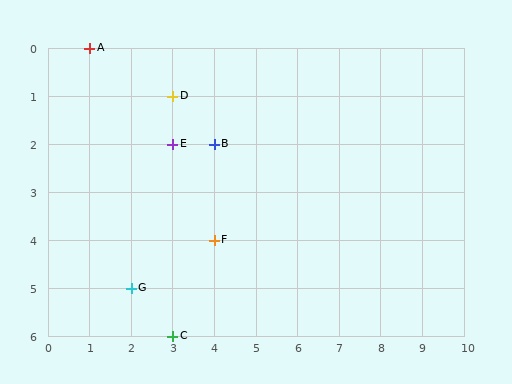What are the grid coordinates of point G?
Point G is at grid coordinates (2, 5).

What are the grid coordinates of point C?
Point C is at grid coordinates (3, 6).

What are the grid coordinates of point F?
Point F is at grid coordinates (4, 4).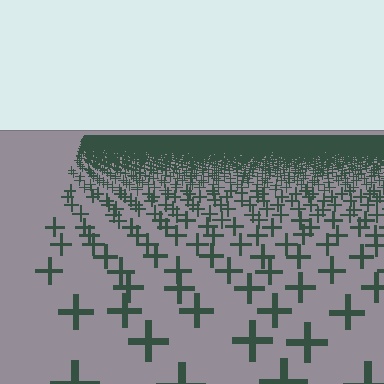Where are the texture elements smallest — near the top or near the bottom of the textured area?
Near the top.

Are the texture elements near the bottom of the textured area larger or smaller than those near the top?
Larger. Near the bottom, elements are closer to the viewer and appear at a bigger on-screen size.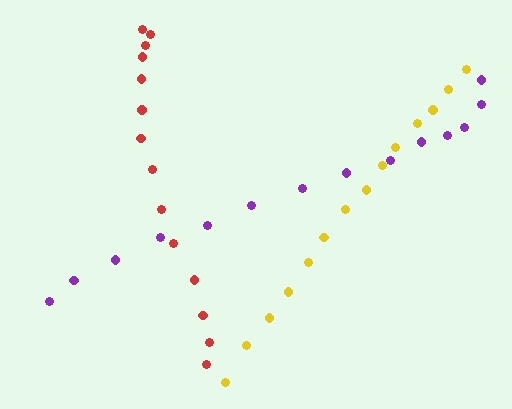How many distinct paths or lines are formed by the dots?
There are 3 distinct paths.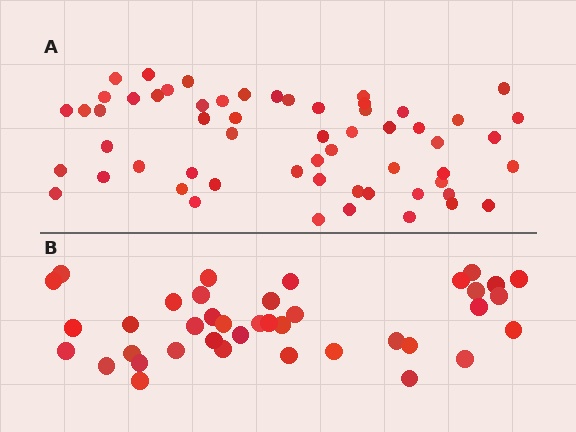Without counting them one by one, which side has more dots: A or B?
Region A (the top region) has more dots.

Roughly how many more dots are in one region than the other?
Region A has approximately 20 more dots than region B.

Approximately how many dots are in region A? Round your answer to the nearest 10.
About 60 dots. (The exact count is 58, which rounds to 60.)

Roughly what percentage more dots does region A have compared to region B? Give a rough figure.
About 50% more.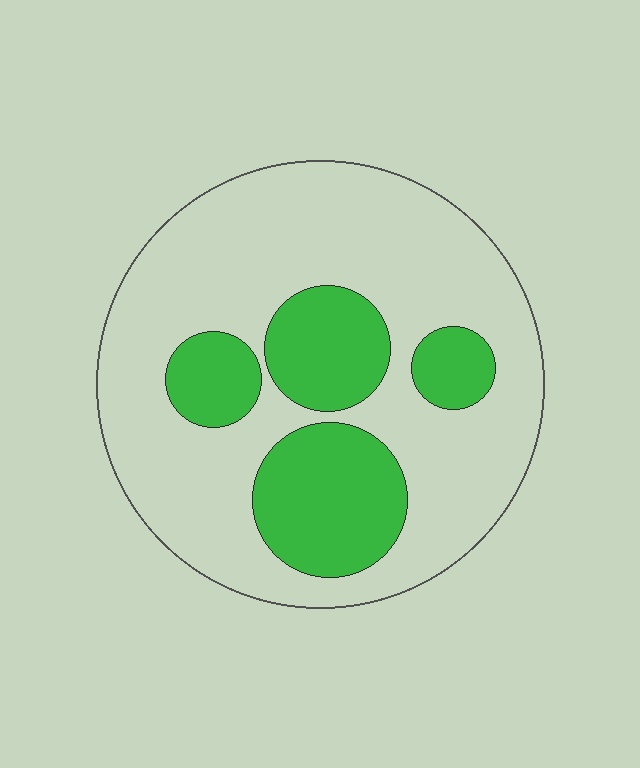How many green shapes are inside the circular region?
4.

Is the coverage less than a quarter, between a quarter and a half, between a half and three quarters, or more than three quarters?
Between a quarter and a half.